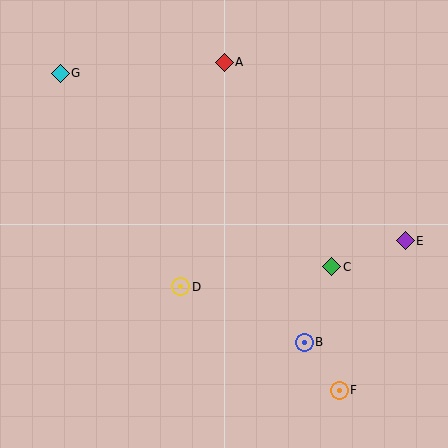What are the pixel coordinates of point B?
Point B is at (304, 342).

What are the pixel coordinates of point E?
Point E is at (405, 241).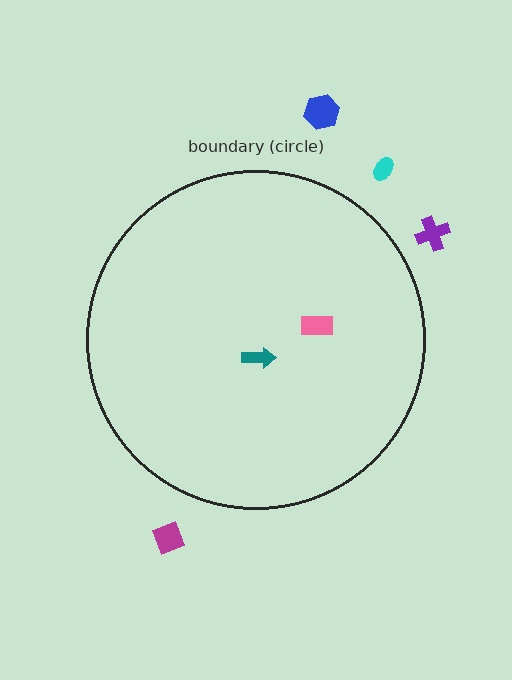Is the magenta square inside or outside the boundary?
Outside.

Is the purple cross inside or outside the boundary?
Outside.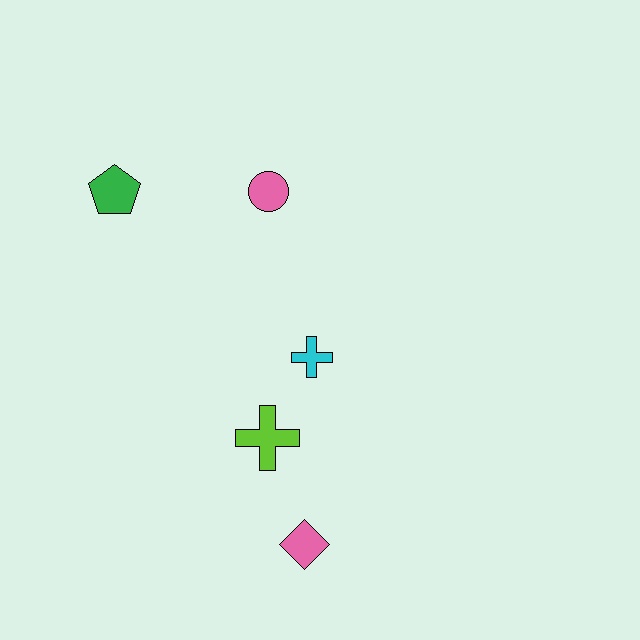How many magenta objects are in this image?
There are no magenta objects.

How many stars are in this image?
There are no stars.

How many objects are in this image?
There are 5 objects.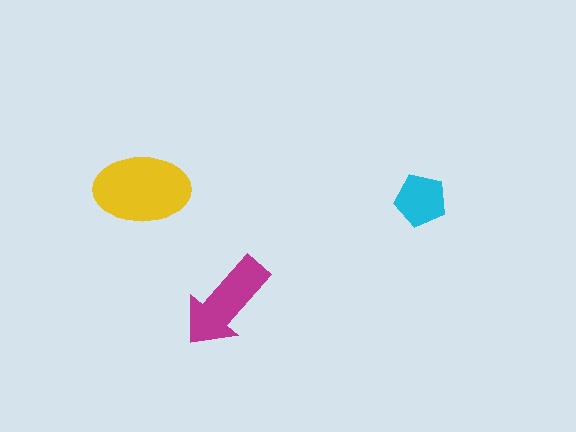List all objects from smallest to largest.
The cyan pentagon, the magenta arrow, the yellow ellipse.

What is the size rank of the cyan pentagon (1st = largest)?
3rd.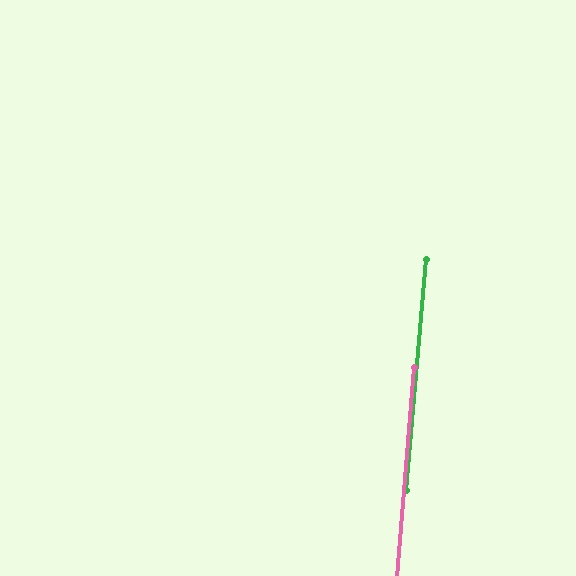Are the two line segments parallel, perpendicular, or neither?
Parallel — their directions differ by only 0.3°.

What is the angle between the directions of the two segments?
Approximately 0 degrees.